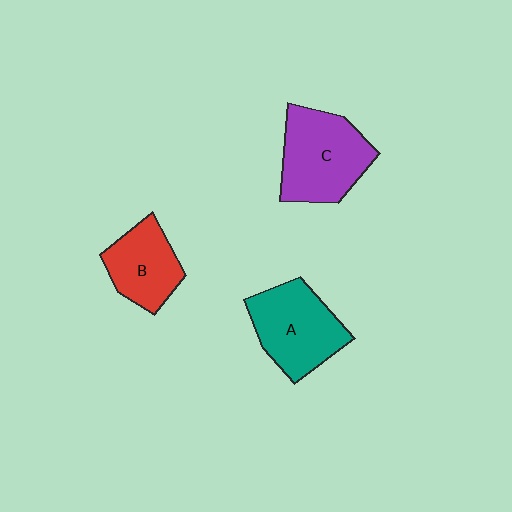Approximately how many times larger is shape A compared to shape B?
Approximately 1.3 times.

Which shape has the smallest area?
Shape B (red).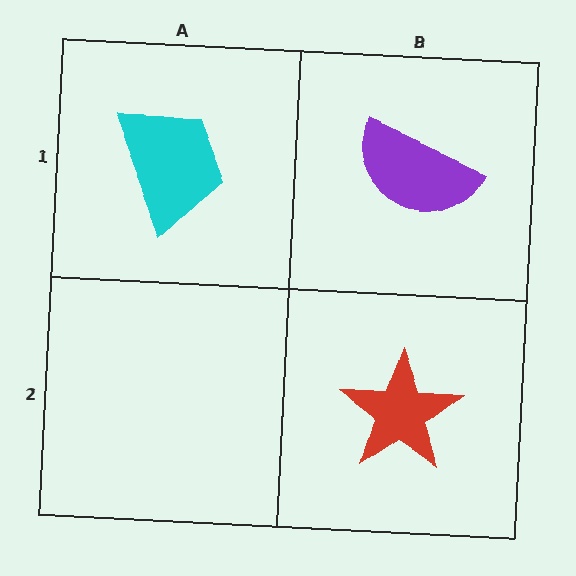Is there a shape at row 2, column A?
No, that cell is empty.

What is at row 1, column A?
A cyan trapezoid.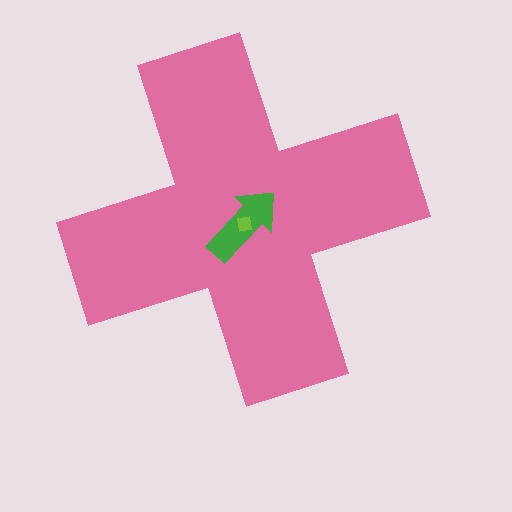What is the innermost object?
The lime square.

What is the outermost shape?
The pink cross.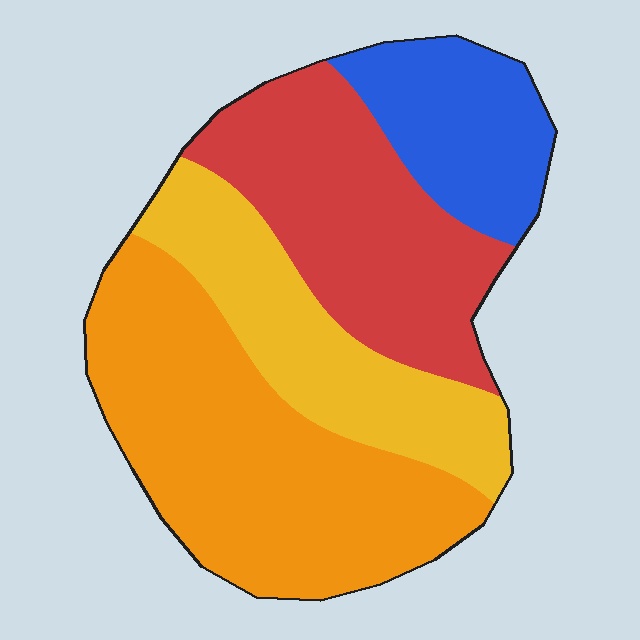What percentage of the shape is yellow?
Yellow takes up about one fifth (1/5) of the shape.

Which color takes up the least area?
Blue, at roughly 15%.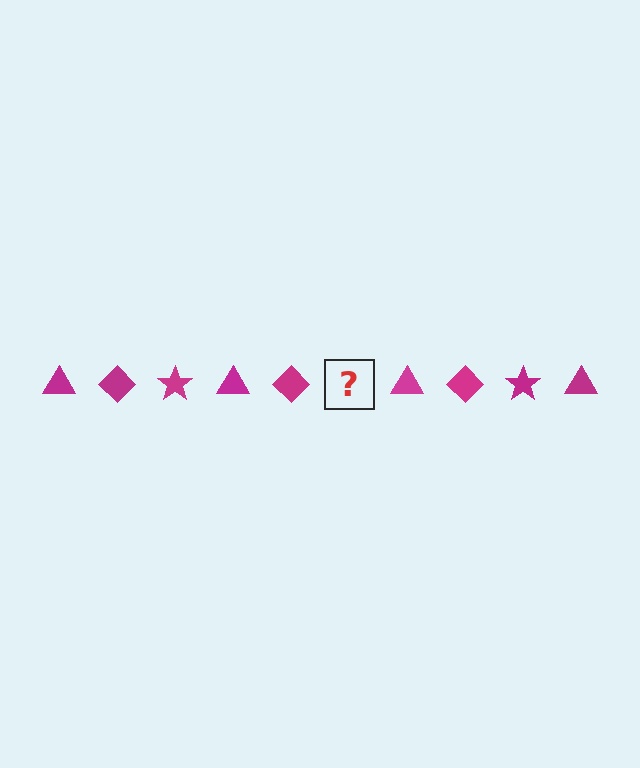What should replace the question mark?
The question mark should be replaced with a magenta star.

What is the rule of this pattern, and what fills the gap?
The rule is that the pattern cycles through triangle, diamond, star shapes in magenta. The gap should be filled with a magenta star.